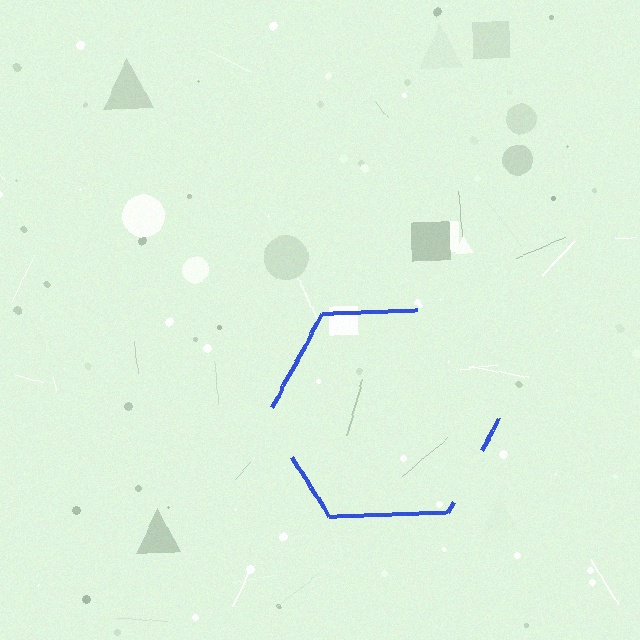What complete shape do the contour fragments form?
The contour fragments form a hexagon.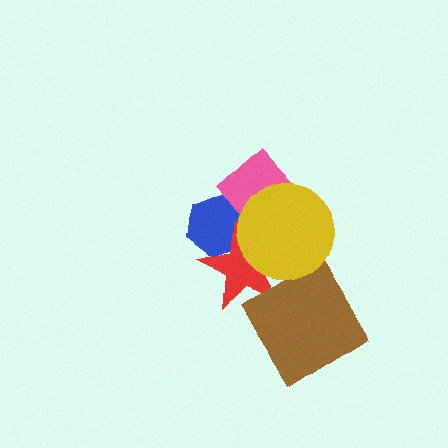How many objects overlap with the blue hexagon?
3 objects overlap with the blue hexagon.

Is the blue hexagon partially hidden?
Yes, it is partially covered by another shape.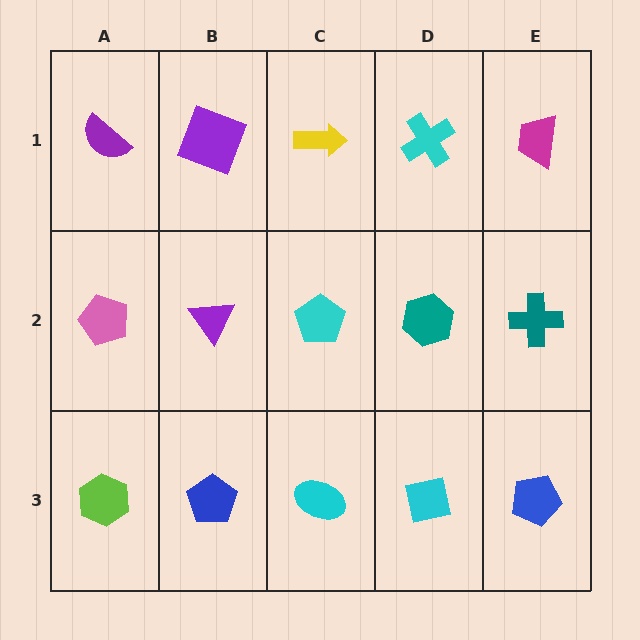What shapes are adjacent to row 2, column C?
A yellow arrow (row 1, column C), a cyan ellipse (row 3, column C), a purple triangle (row 2, column B), a teal hexagon (row 2, column D).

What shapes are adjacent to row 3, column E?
A teal cross (row 2, column E), a cyan square (row 3, column D).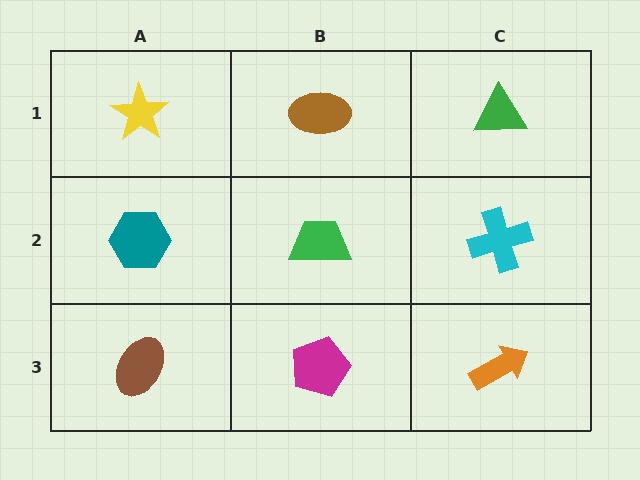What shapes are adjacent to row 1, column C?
A cyan cross (row 2, column C), a brown ellipse (row 1, column B).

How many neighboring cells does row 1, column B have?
3.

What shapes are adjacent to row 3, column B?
A green trapezoid (row 2, column B), a brown ellipse (row 3, column A), an orange arrow (row 3, column C).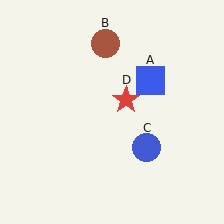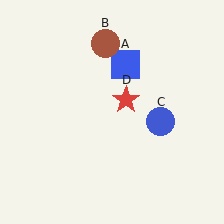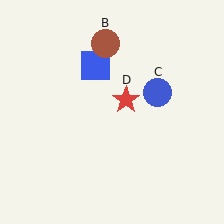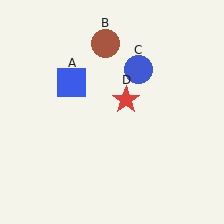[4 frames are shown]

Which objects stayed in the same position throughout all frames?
Brown circle (object B) and red star (object D) remained stationary.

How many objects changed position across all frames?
2 objects changed position: blue square (object A), blue circle (object C).